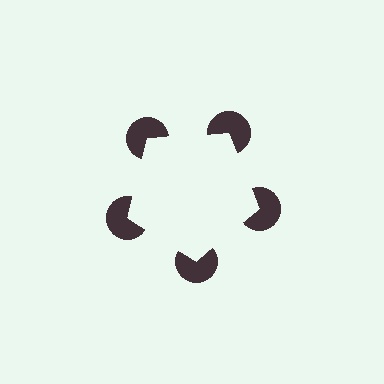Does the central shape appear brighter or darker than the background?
It typically appears slightly brighter than the background, even though no actual brightness change is drawn.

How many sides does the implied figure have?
5 sides.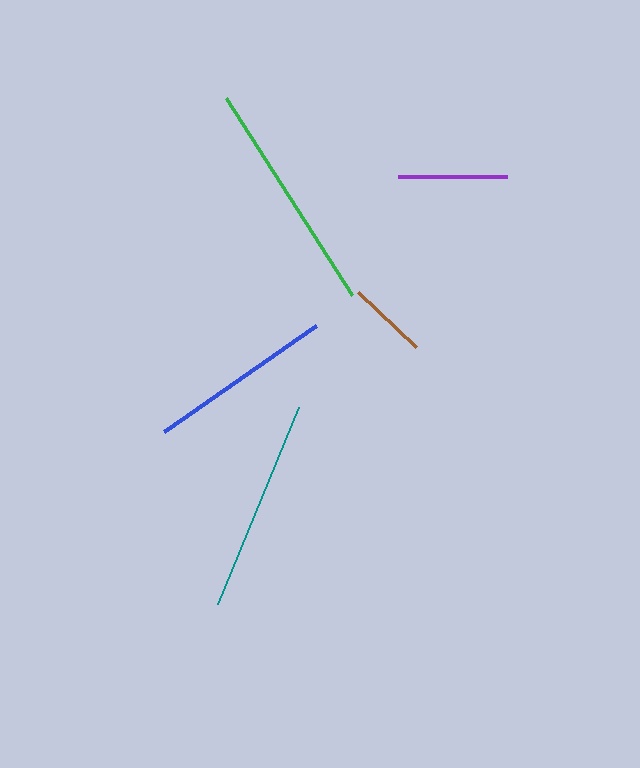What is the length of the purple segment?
The purple segment is approximately 109 pixels long.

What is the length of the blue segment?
The blue segment is approximately 185 pixels long.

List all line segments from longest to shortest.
From longest to shortest: green, teal, blue, purple, brown.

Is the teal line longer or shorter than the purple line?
The teal line is longer than the purple line.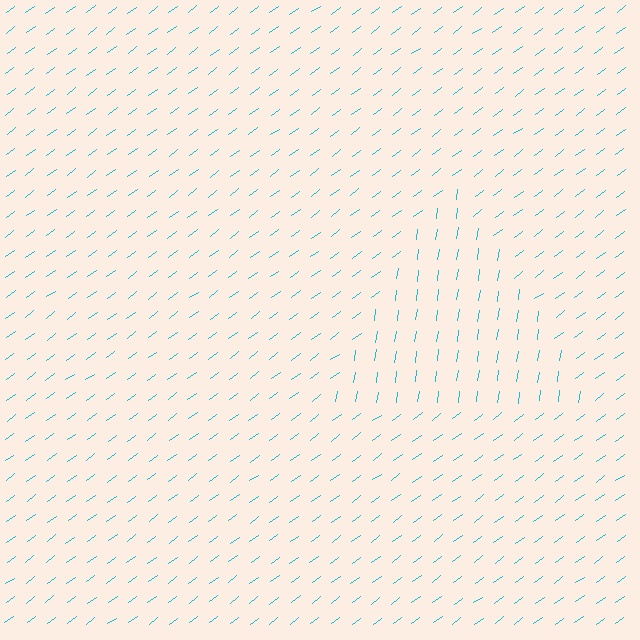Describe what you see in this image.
The image is filled with small cyan line segments. A triangle region in the image has lines oriented differently from the surrounding lines, creating a visible texture boundary.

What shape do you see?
I see a triangle.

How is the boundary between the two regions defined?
The boundary is defined purely by a change in line orientation (approximately 45 degrees difference). All lines are the same color and thickness.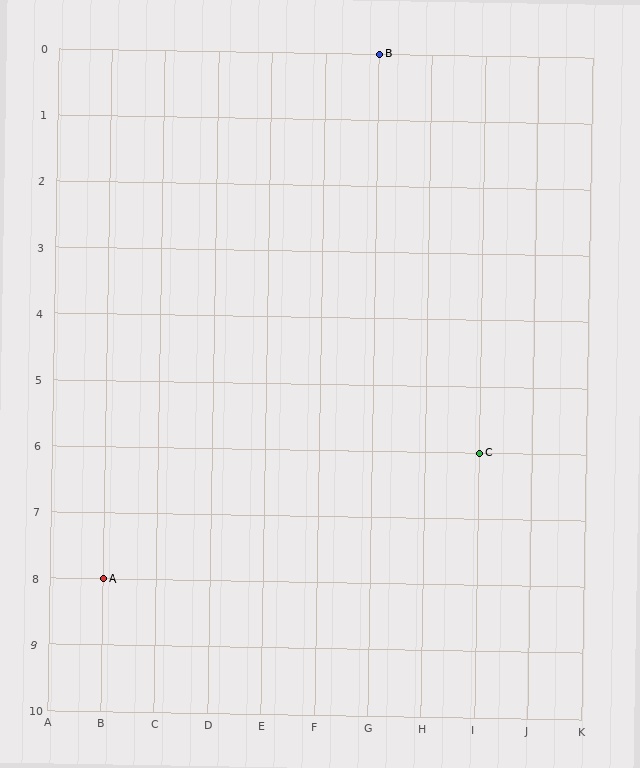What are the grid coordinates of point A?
Point A is at grid coordinates (B, 8).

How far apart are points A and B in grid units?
Points A and B are 5 columns and 8 rows apart (about 9.4 grid units diagonally).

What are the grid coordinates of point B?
Point B is at grid coordinates (G, 0).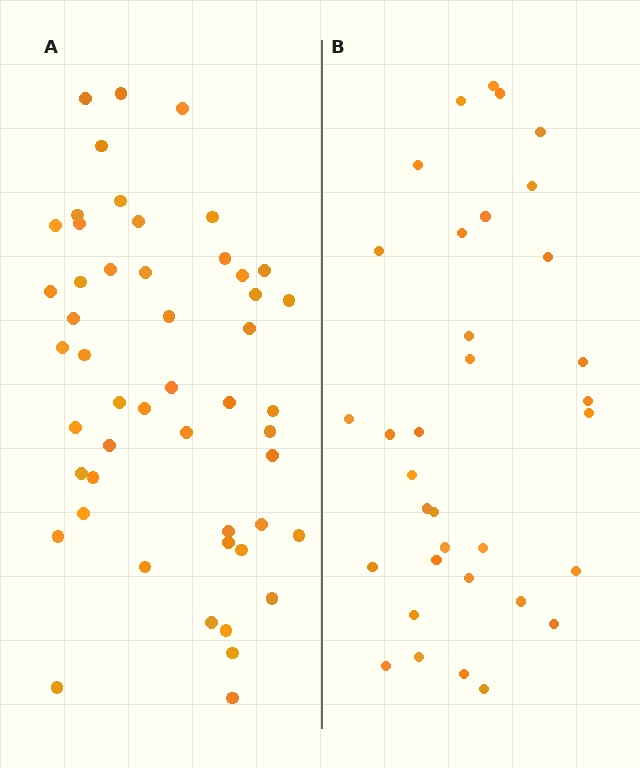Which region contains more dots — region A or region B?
Region A (the left region) has more dots.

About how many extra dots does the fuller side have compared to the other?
Region A has approximately 15 more dots than region B.